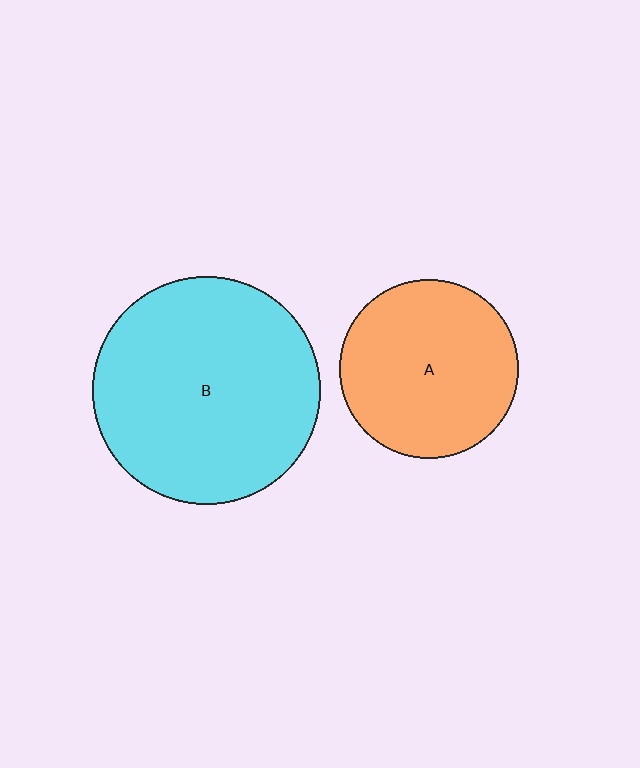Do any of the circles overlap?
No, none of the circles overlap.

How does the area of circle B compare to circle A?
Approximately 1.6 times.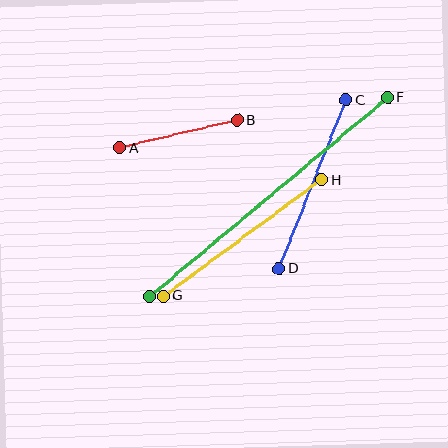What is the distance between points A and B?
The distance is approximately 121 pixels.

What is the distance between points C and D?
The distance is approximately 181 pixels.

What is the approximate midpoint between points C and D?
The midpoint is at approximately (313, 184) pixels.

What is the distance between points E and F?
The distance is approximately 311 pixels.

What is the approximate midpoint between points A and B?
The midpoint is at approximately (178, 134) pixels.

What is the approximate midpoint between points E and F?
The midpoint is at approximately (269, 197) pixels.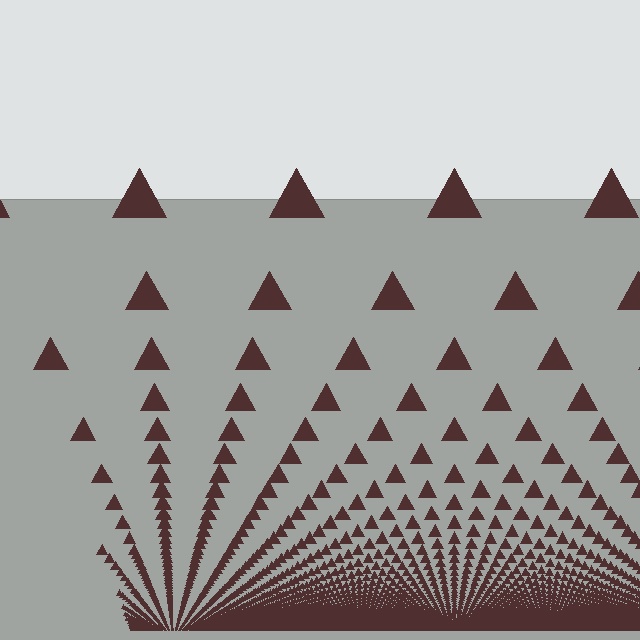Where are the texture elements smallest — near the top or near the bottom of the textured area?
Near the bottom.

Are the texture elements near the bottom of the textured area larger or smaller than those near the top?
Smaller. The gradient is inverted — elements near the bottom are smaller and denser.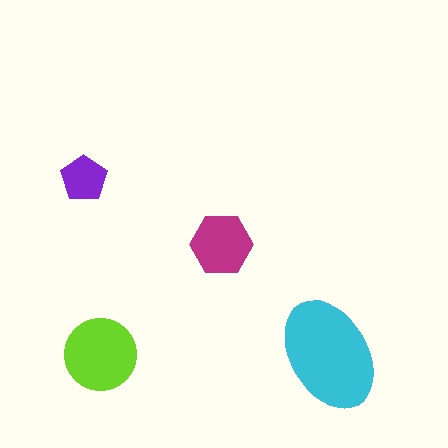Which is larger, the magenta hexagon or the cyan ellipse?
The cyan ellipse.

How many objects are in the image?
There are 4 objects in the image.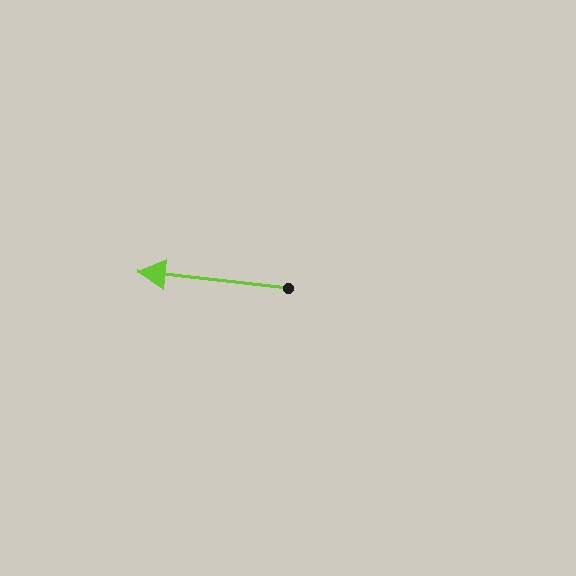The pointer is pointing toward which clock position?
Roughly 9 o'clock.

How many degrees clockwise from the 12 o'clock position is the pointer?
Approximately 276 degrees.